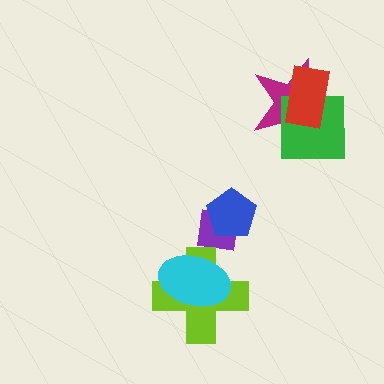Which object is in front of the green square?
The red rectangle is in front of the green square.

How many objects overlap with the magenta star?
2 objects overlap with the magenta star.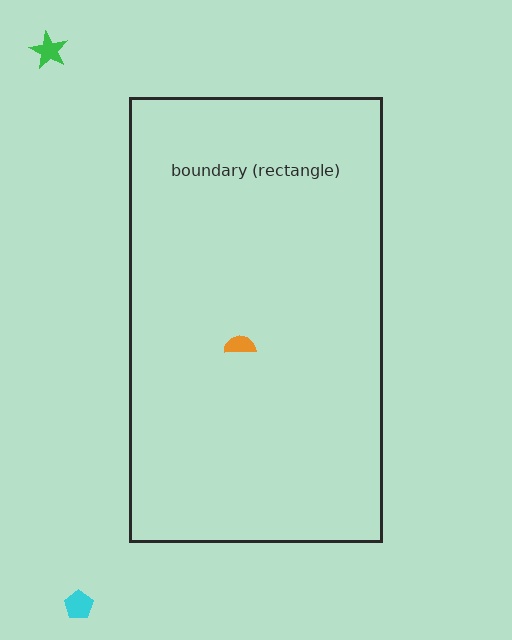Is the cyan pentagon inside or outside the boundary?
Outside.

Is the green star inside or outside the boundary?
Outside.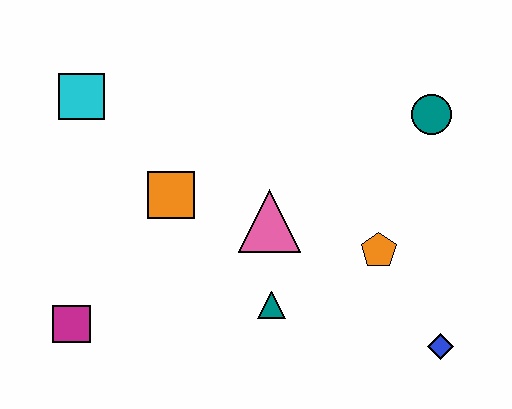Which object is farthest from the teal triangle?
The cyan square is farthest from the teal triangle.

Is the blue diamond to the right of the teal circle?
Yes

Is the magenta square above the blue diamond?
Yes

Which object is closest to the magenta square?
The orange square is closest to the magenta square.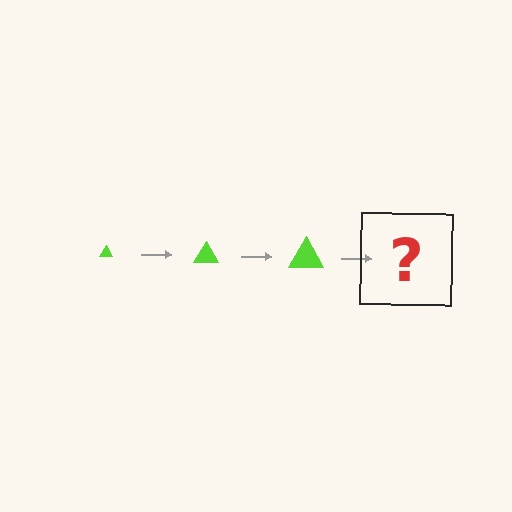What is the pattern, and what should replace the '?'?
The pattern is that the triangle gets progressively larger each step. The '?' should be a lime triangle, larger than the previous one.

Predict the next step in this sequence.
The next step is a lime triangle, larger than the previous one.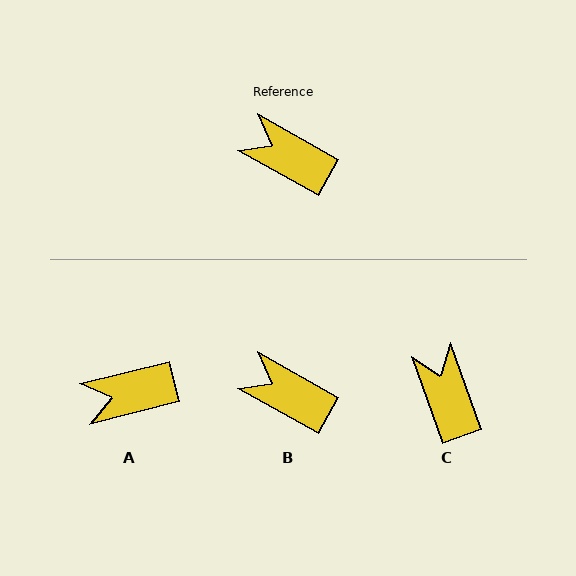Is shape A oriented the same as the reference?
No, it is off by about 43 degrees.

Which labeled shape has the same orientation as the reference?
B.